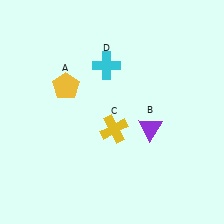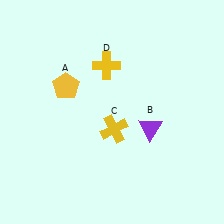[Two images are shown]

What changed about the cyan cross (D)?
In Image 1, D is cyan. In Image 2, it changed to yellow.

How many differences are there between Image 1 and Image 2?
There is 1 difference between the two images.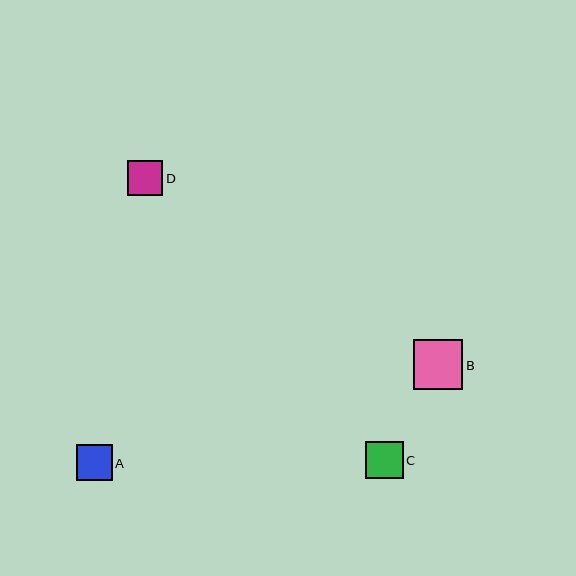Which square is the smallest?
Square D is the smallest with a size of approximately 35 pixels.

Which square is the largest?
Square B is the largest with a size of approximately 50 pixels.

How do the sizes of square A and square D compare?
Square A and square D are approximately the same size.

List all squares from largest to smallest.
From largest to smallest: B, C, A, D.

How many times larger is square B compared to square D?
Square B is approximately 1.4 times the size of square D.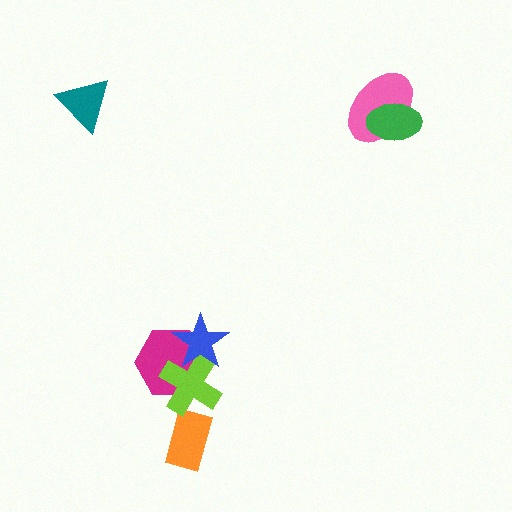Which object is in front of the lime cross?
The blue star is in front of the lime cross.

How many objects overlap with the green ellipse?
1 object overlaps with the green ellipse.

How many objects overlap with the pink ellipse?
1 object overlaps with the pink ellipse.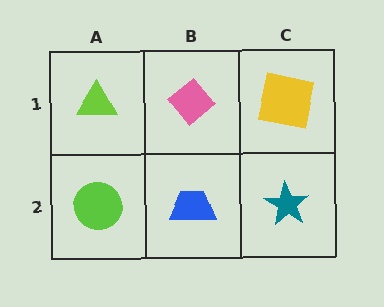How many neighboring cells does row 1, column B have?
3.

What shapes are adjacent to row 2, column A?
A lime triangle (row 1, column A), a blue trapezoid (row 2, column B).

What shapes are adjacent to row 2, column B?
A pink diamond (row 1, column B), a lime circle (row 2, column A), a teal star (row 2, column C).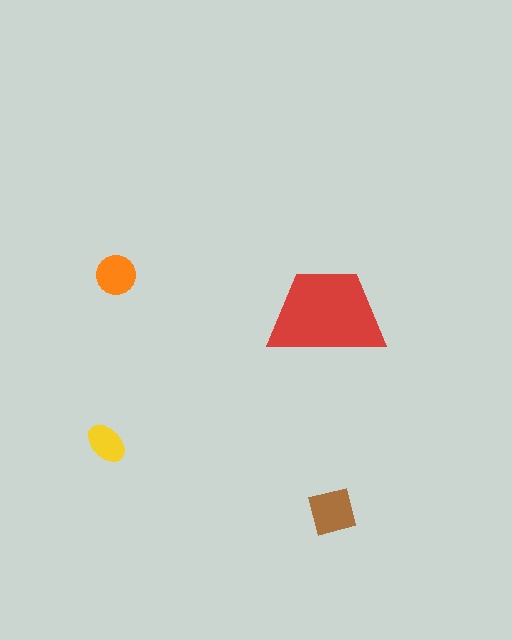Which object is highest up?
The orange circle is topmost.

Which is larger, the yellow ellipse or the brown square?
The brown square.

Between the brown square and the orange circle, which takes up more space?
The brown square.